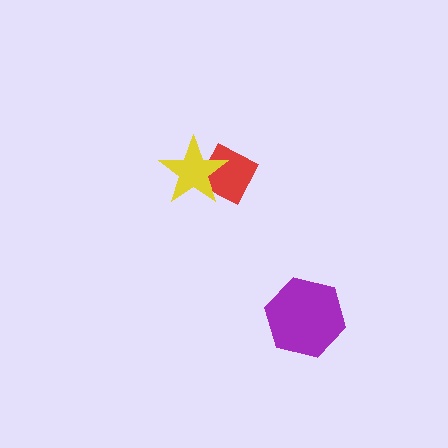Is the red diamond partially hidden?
Yes, it is partially covered by another shape.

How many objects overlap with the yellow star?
1 object overlaps with the yellow star.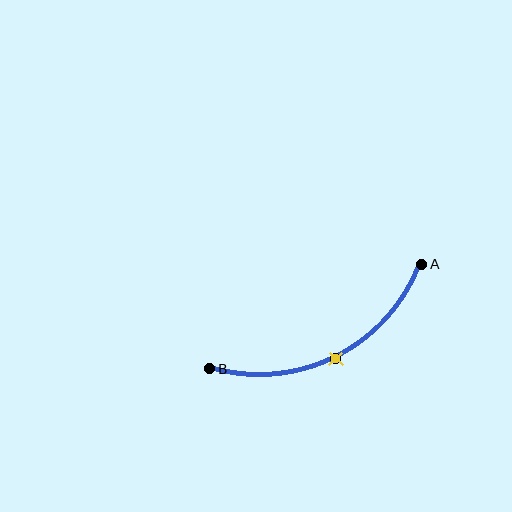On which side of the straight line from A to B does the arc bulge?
The arc bulges below the straight line connecting A and B.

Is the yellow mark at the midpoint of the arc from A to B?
Yes. The yellow mark lies on the arc at equal arc-length from both A and B — it is the arc midpoint.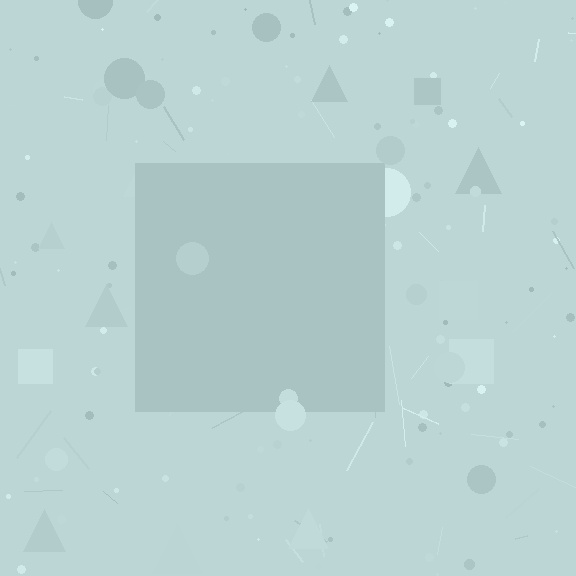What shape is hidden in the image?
A square is hidden in the image.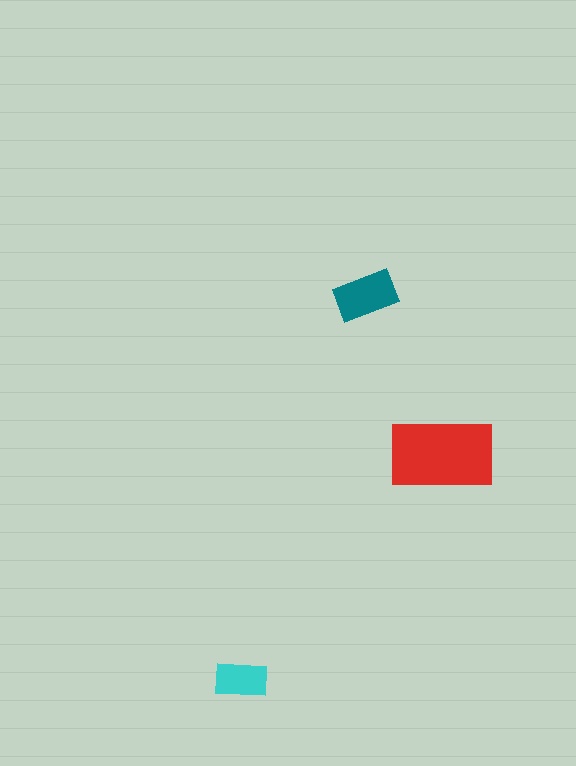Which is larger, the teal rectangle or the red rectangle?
The red one.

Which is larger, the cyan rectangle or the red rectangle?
The red one.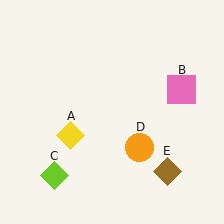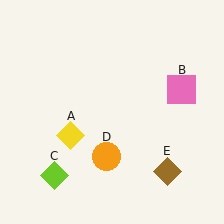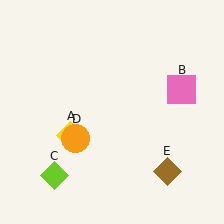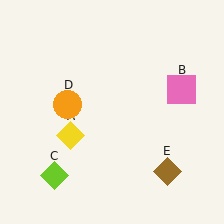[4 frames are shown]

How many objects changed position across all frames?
1 object changed position: orange circle (object D).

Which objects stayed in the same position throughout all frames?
Yellow diamond (object A) and pink square (object B) and lime diamond (object C) and brown diamond (object E) remained stationary.